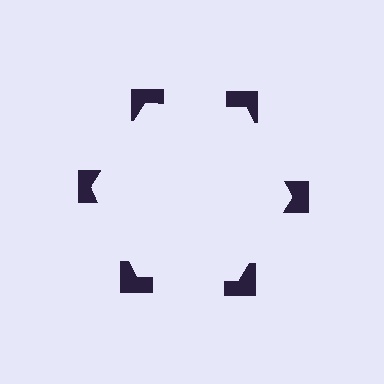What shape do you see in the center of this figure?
An illusory hexagon — its edges are inferred from the aligned wedge cuts in the notched squares, not physically drawn.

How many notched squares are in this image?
There are 6 — one at each vertex of the illusory hexagon.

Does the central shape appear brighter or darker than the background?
It typically appears slightly brighter than the background, even though no actual brightness change is drawn.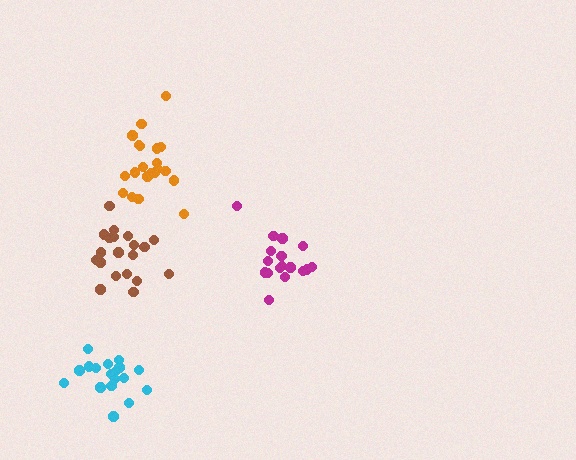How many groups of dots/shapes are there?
There are 4 groups.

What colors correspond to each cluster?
The clusters are colored: magenta, cyan, brown, orange.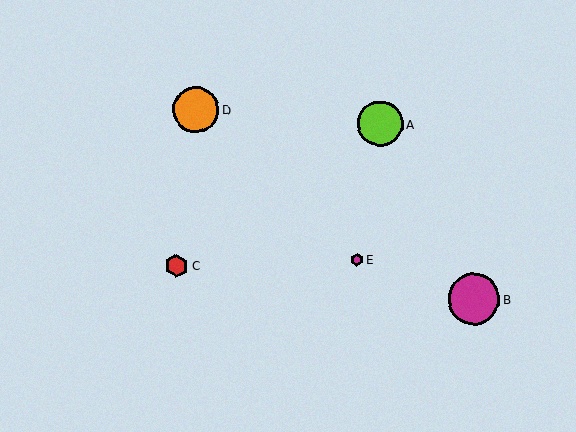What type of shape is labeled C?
Shape C is a red hexagon.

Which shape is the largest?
The magenta circle (labeled B) is the largest.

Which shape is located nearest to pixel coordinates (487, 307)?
The magenta circle (labeled B) at (474, 299) is nearest to that location.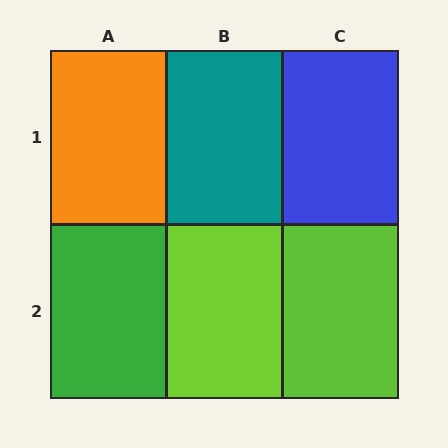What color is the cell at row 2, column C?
Lime.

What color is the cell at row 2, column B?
Lime.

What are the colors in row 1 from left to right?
Orange, teal, blue.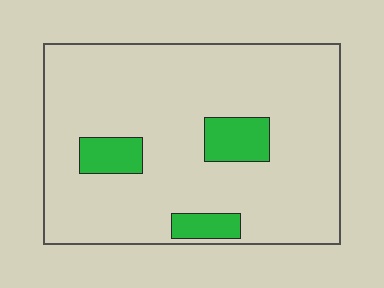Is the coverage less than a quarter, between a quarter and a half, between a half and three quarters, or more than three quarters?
Less than a quarter.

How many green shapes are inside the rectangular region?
3.